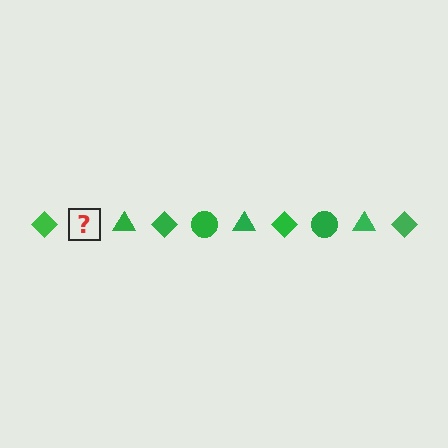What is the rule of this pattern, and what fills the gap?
The rule is that the pattern cycles through diamond, circle, triangle shapes in green. The gap should be filled with a green circle.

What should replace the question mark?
The question mark should be replaced with a green circle.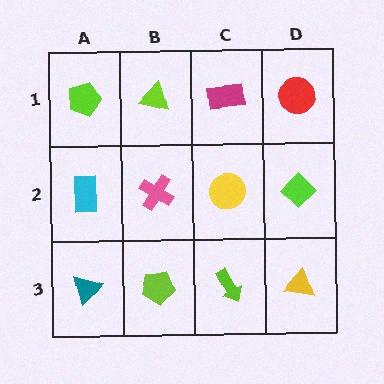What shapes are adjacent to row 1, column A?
A cyan rectangle (row 2, column A), a lime triangle (row 1, column B).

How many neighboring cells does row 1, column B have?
3.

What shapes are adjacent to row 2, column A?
A lime pentagon (row 1, column A), a teal triangle (row 3, column A), a pink cross (row 2, column B).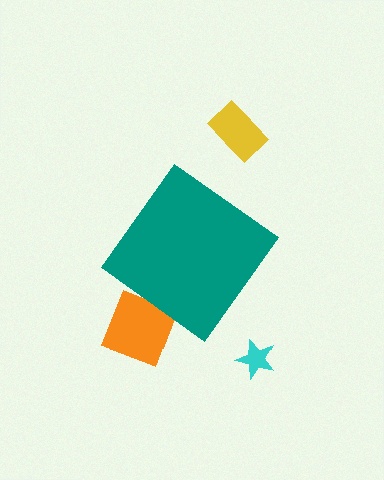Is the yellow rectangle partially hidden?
No, the yellow rectangle is fully visible.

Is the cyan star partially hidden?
No, the cyan star is fully visible.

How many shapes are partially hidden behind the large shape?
1 shape is partially hidden.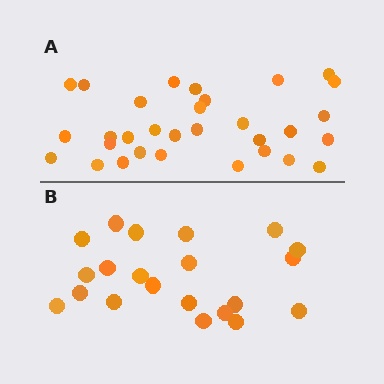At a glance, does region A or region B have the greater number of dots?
Region A (the top region) has more dots.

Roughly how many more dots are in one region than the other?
Region A has roughly 10 or so more dots than region B.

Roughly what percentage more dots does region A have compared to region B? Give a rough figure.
About 50% more.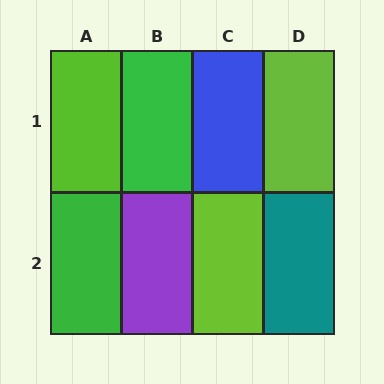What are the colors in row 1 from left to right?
Lime, green, blue, lime.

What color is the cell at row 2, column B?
Purple.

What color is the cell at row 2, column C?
Lime.